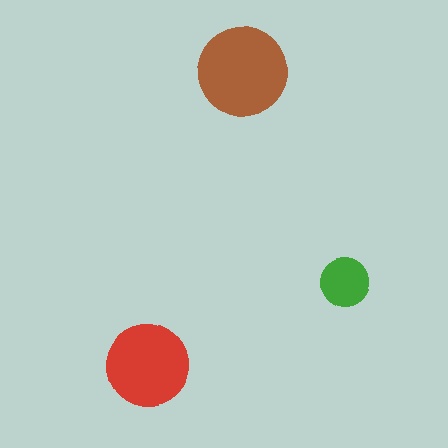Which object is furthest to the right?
The green circle is rightmost.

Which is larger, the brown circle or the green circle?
The brown one.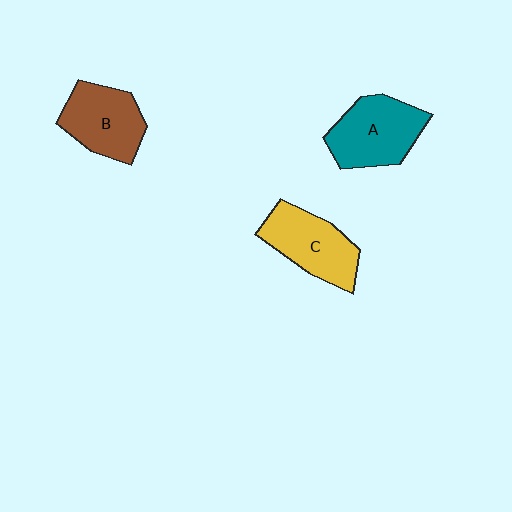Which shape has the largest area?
Shape A (teal).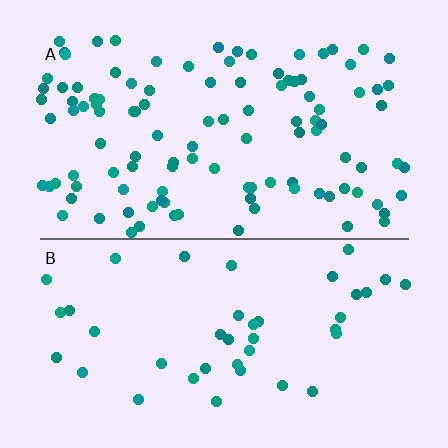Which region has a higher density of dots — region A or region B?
A (the top).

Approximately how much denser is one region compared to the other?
Approximately 2.7× — region A over region B.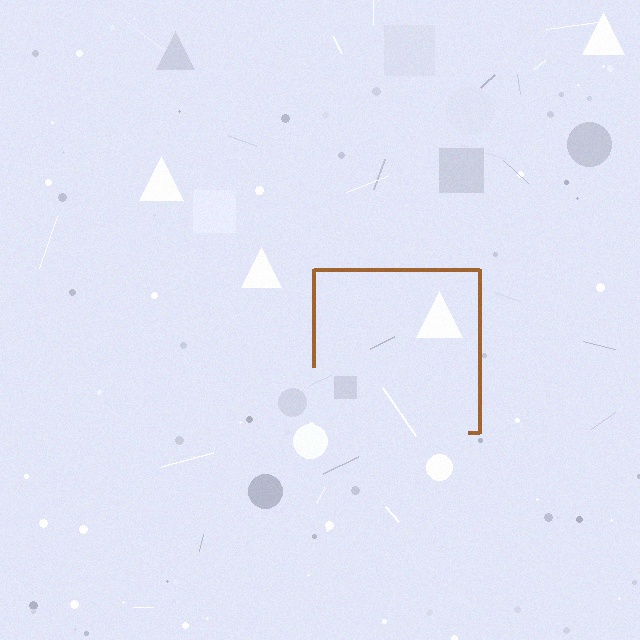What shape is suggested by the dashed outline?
The dashed outline suggests a square.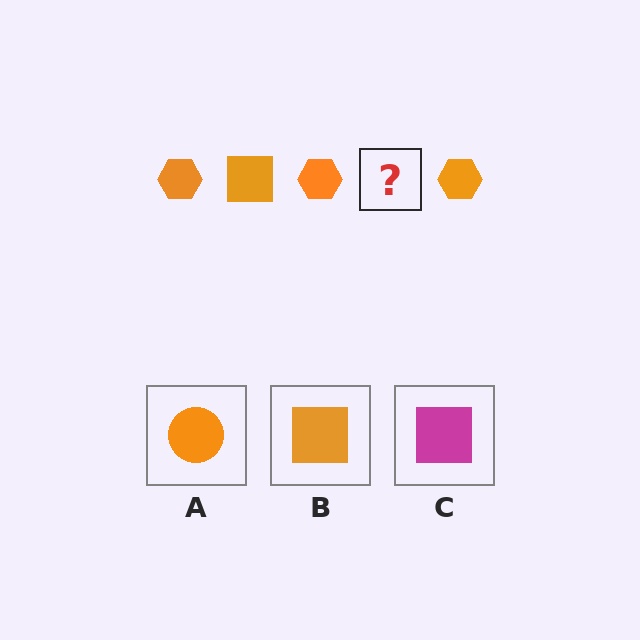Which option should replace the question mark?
Option B.